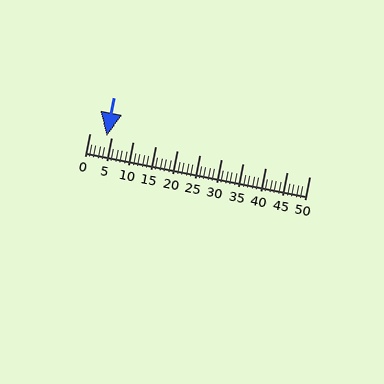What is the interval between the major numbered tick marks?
The major tick marks are spaced 5 units apart.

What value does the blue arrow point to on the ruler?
The blue arrow points to approximately 4.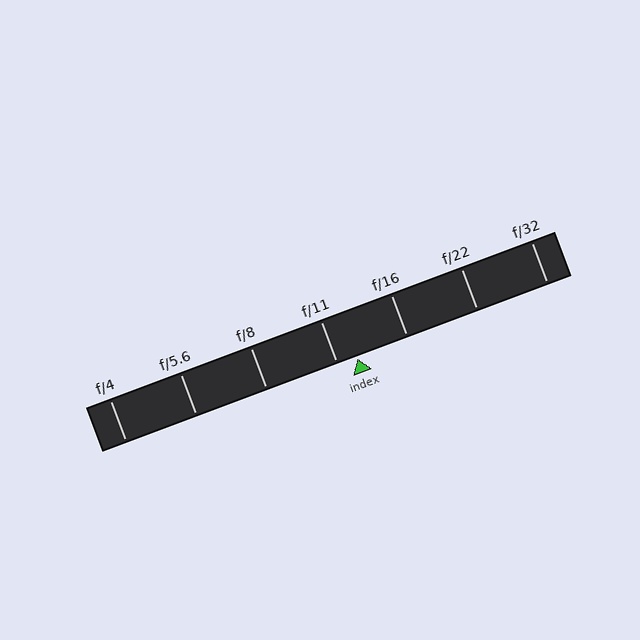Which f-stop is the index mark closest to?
The index mark is closest to f/11.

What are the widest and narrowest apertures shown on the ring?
The widest aperture shown is f/4 and the narrowest is f/32.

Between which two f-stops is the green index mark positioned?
The index mark is between f/11 and f/16.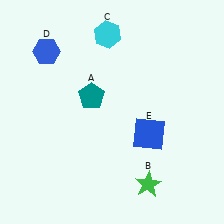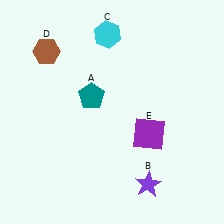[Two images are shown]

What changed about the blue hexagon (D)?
In Image 1, D is blue. In Image 2, it changed to brown.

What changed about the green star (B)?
In Image 1, B is green. In Image 2, it changed to purple.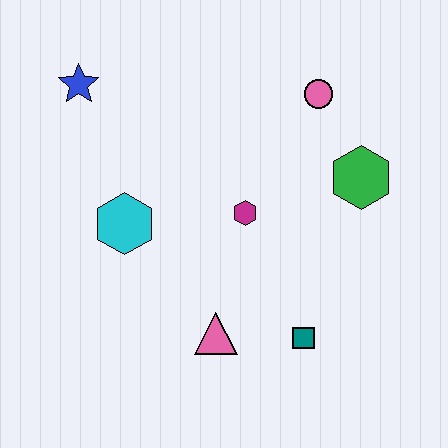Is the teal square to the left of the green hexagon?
Yes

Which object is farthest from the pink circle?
The pink triangle is farthest from the pink circle.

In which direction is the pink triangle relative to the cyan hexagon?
The pink triangle is below the cyan hexagon.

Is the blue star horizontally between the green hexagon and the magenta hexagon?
No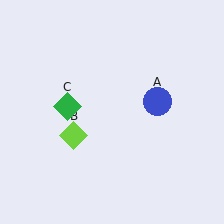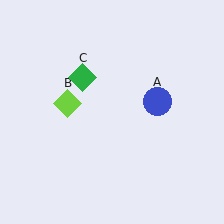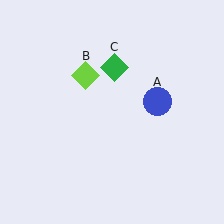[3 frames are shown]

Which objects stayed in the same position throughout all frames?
Blue circle (object A) remained stationary.